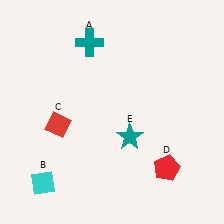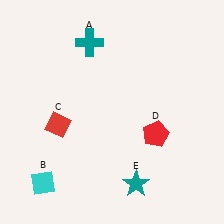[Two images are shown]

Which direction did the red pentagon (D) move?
The red pentagon (D) moved up.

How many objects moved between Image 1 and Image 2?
2 objects moved between the two images.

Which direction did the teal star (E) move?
The teal star (E) moved down.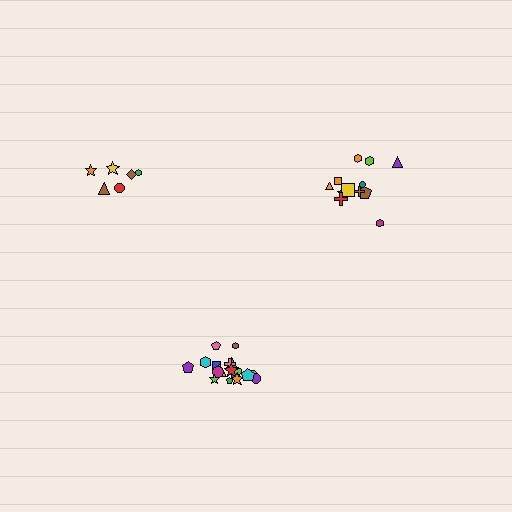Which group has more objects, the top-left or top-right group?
The top-right group.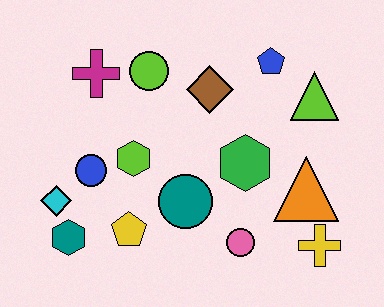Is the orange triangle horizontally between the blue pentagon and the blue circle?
No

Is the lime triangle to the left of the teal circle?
No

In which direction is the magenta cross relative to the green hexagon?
The magenta cross is to the left of the green hexagon.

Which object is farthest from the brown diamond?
The teal hexagon is farthest from the brown diamond.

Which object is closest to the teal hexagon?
The cyan diamond is closest to the teal hexagon.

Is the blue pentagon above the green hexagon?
Yes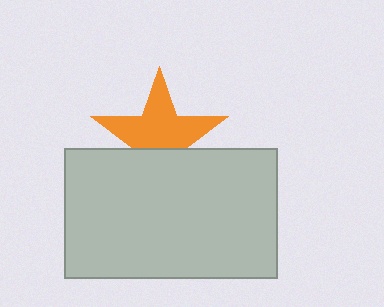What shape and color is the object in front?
The object in front is a light gray rectangle.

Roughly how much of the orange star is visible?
About half of it is visible (roughly 64%).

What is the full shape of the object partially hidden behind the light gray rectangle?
The partially hidden object is an orange star.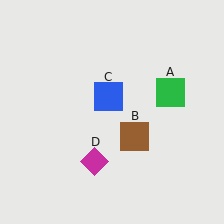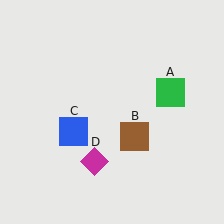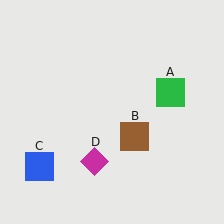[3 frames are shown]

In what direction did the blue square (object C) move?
The blue square (object C) moved down and to the left.